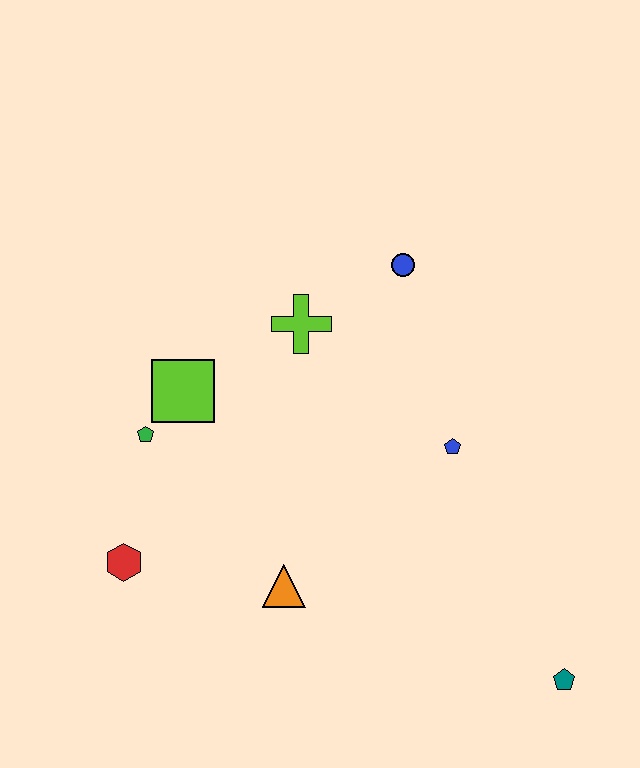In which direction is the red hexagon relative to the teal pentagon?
The red hexagon is to the left of the teal pentagon.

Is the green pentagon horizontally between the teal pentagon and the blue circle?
No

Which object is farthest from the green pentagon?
The teal pentagon is farthest from the green pentagon.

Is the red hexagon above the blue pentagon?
No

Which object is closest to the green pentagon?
The lime square is closest to the green pentagon.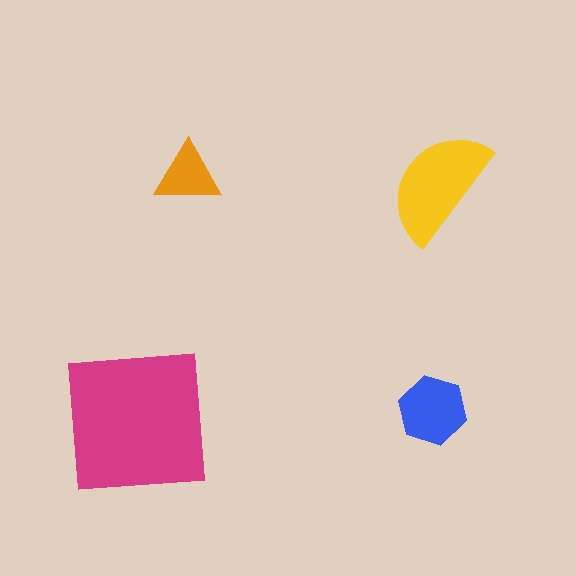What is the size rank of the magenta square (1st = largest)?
1st.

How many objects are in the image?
There are 4 objects in the image.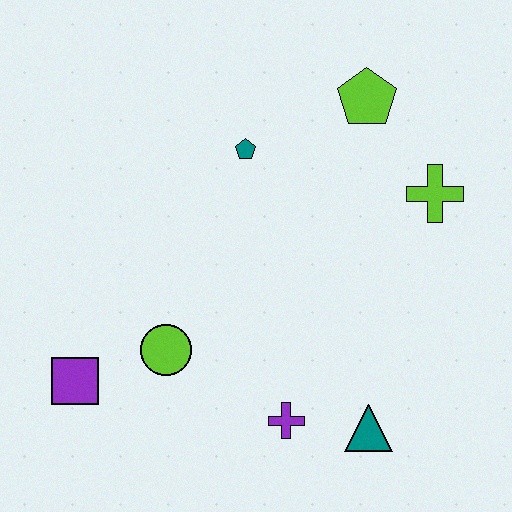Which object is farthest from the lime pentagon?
The purple square is farthest from the lime pentagon.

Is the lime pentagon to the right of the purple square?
Yes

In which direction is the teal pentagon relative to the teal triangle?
The teal pentagon is above the teal triangle.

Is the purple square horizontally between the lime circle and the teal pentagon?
No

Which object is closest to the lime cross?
The lime pentagon is closest to the lime cross.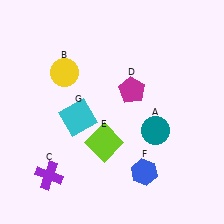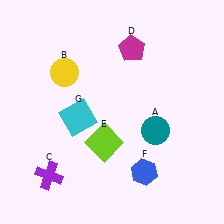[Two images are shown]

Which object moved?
The magenta pentagon (D) moved up.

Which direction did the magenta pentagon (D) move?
The magenta pentagon (D) moved up.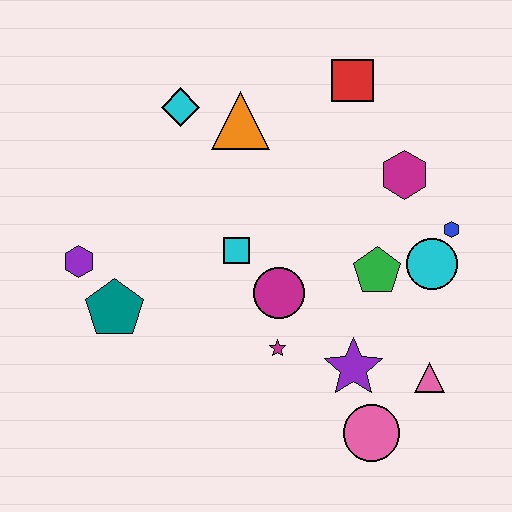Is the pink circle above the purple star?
No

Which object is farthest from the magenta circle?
The red square is farthest from the magenta circle.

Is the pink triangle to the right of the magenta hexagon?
Yes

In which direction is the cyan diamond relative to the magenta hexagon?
The cyan diamond is to the left of the magenta hexagon.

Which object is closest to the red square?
The magenta hexagon is closest to the red square.